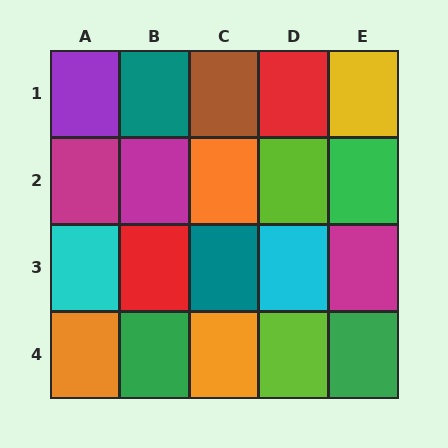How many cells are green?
3 cells are green.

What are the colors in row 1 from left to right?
Purple, teal, brown, red, yellow.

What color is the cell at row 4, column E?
Green.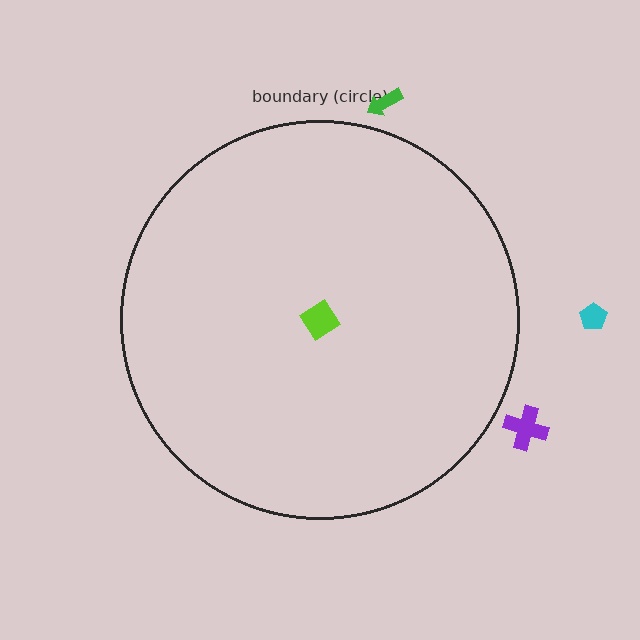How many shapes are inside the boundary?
1 inside, 3 outside.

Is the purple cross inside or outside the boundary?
Outside.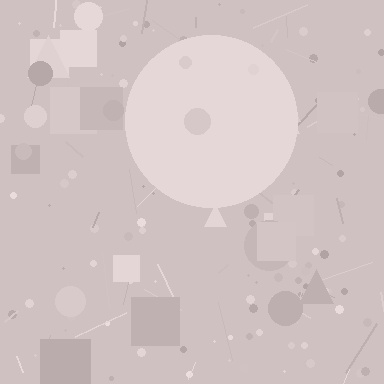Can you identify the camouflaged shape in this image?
The camouflaged shape is a circle.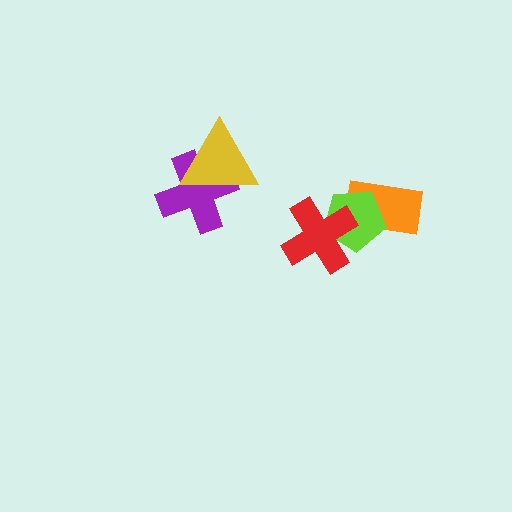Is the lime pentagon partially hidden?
Yes, it is partially covered by another shape.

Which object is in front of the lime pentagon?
The red cross is in front of the lime pentagon.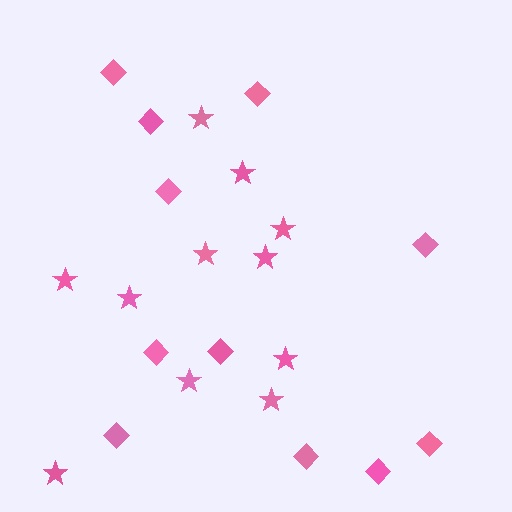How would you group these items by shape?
There are 2 groups: one group of stars (11) and one group of diamonds (11).